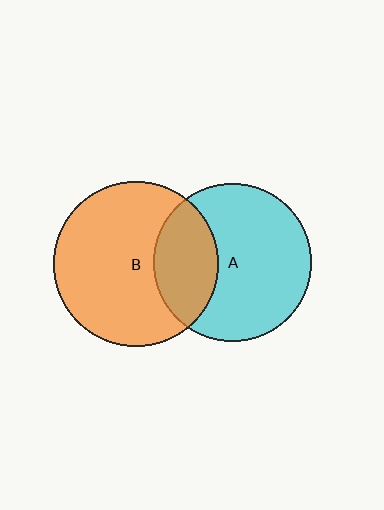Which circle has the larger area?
Circle B (orange).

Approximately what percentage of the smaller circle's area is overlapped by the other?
Approximately 30%.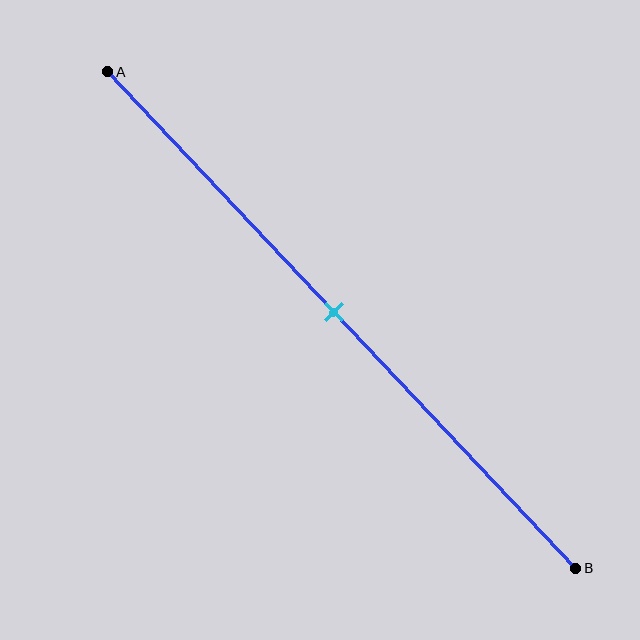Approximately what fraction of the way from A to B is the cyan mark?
The cyan mark is approximately 50% of the way from A to B.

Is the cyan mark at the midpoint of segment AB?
Yes, the mark is approximately at the midpoint.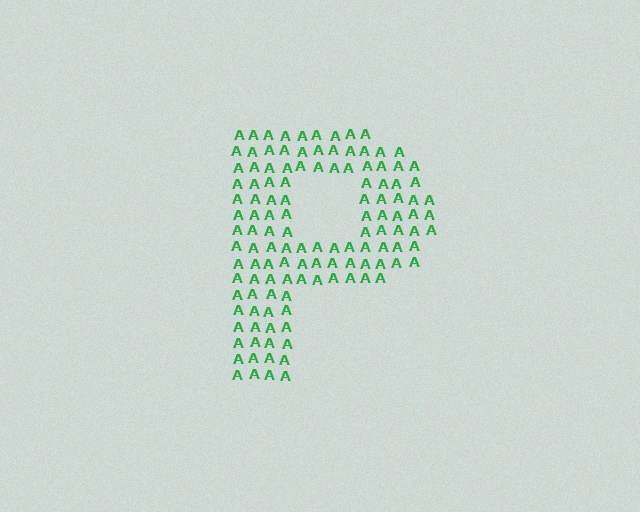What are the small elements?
The small elements are letter A's.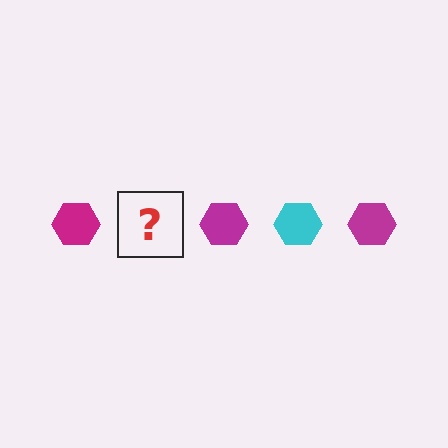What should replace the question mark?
The question mark should be replaced with a cyan hexagon.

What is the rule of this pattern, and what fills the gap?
The rule is that the pattern cycles through magenta, cyan hexagons. The gap should be filled with a cyan hexagon.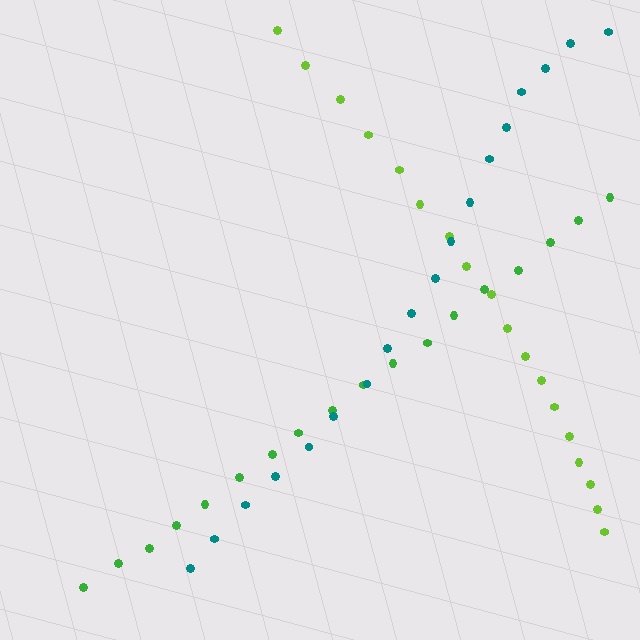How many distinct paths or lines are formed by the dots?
There are 3 distinct paths.